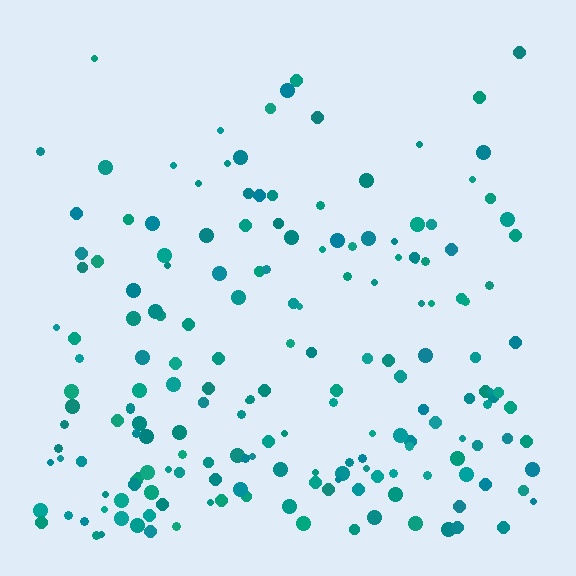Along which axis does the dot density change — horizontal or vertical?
Vertical.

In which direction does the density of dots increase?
From top to bottom, with the bottom side densest.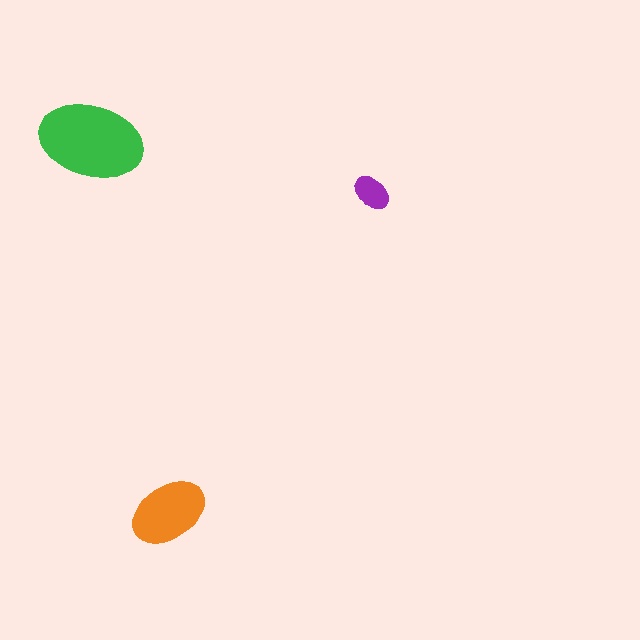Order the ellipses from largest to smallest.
the green one, the orange one, the purple one.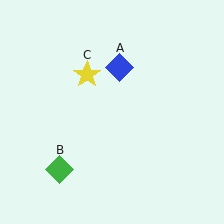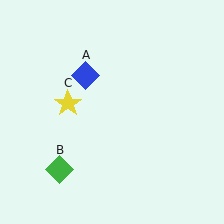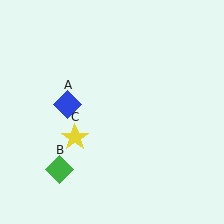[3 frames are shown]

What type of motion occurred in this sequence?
The blue diamond (object A), yellow star (object C) rotated counterclockwise around the center of the scene.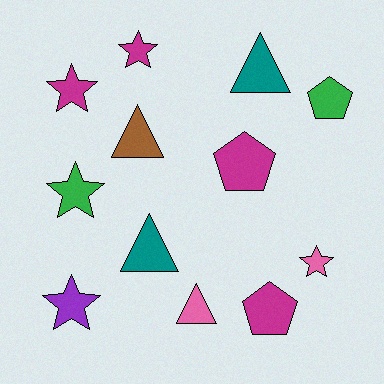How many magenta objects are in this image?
There are 4 magenta objects.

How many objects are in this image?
There are 12 objects.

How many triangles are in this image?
There are 4 triangles.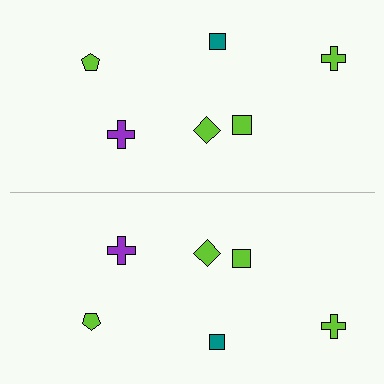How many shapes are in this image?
There are 12 shapes in this image.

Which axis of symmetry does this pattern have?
The pattern has a horizontal axis of symmetry running through the center of the image.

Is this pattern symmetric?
Yes, this pattern has bilateral (reflection) symmetry.